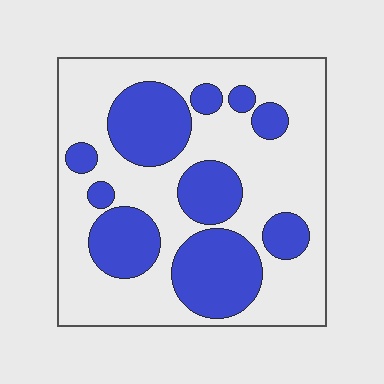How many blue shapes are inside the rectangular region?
10.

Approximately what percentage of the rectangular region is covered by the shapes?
Approximately 35%.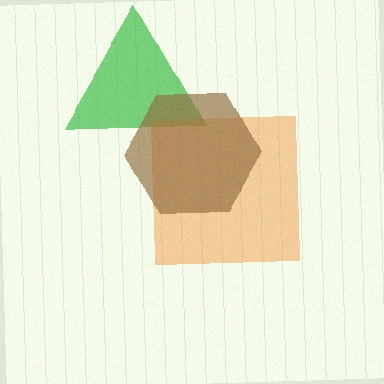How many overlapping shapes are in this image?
There are 3 overlapping shapes in the image.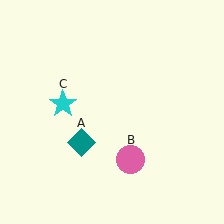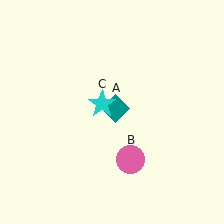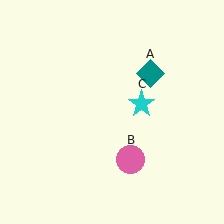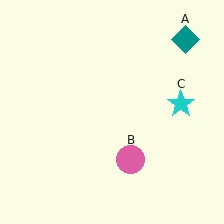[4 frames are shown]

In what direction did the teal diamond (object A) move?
The teal diamond (object A) moved up and to the right.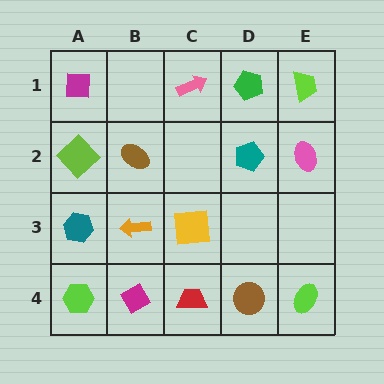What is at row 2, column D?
A teal pentagon.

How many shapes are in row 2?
4 shapes.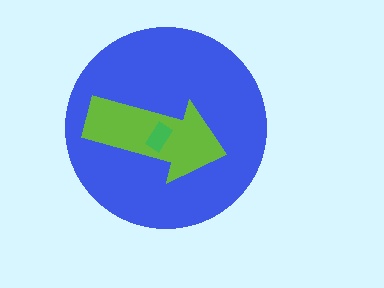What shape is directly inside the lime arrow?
The green rectangle.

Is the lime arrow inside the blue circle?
Yes.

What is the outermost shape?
The blue circle.